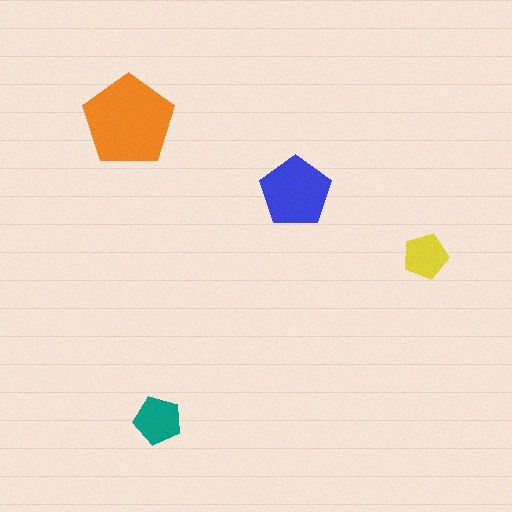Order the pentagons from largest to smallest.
the orange one, the blue one, the teal one, the yellow one.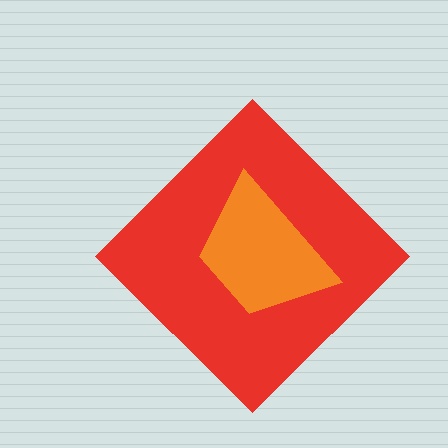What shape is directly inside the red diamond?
The orange trapezoid.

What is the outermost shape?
The red diamond.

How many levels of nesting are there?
2.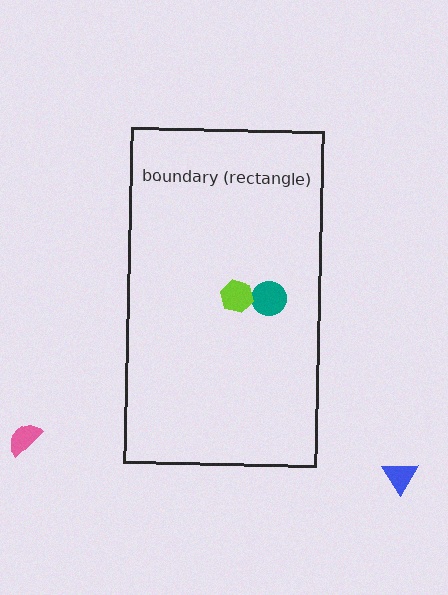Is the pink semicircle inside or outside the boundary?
Outside.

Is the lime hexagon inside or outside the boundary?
Inside.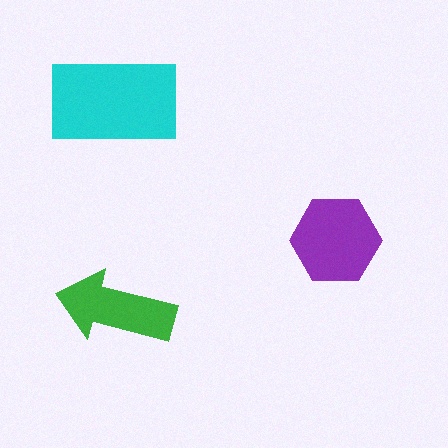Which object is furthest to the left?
The cyan rectangle is leftmost.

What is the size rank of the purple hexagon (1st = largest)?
2nd.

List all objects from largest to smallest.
The cyan rectangle, the purple hexagon, the green arrow.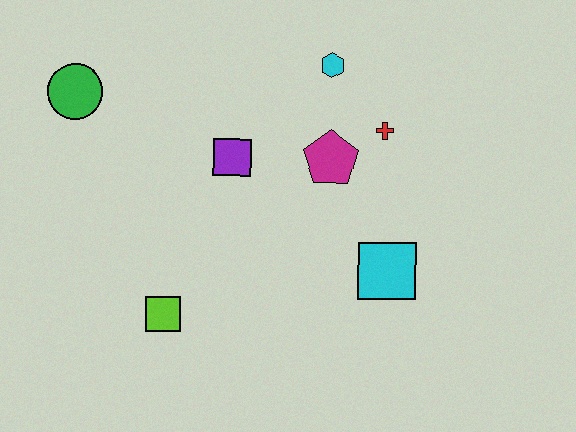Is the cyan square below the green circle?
Yes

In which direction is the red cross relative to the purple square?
The red cross is to the right of the purple square.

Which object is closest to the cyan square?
The magenta pentagon is closest to the cyan square.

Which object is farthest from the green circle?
The cyan square is farthest from the green circle.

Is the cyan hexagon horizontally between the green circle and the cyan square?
Yes